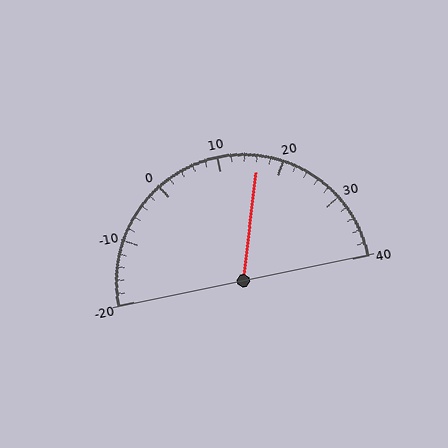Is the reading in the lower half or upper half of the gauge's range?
The reading is in the upper half of the range (-20 to 40).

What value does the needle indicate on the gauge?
The needle indicates approximately 16.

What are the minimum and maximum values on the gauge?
The gauge ranges from -20 to 40.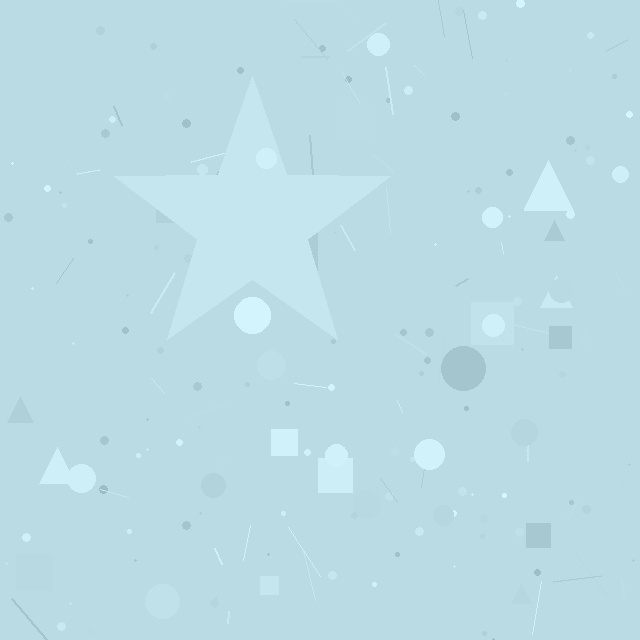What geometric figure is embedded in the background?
A star is embedded in the background.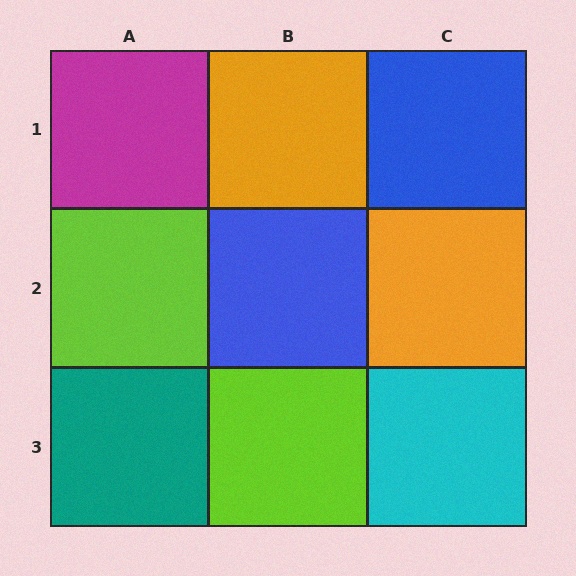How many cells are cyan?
1 cell is cyan.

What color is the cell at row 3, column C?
Cyan.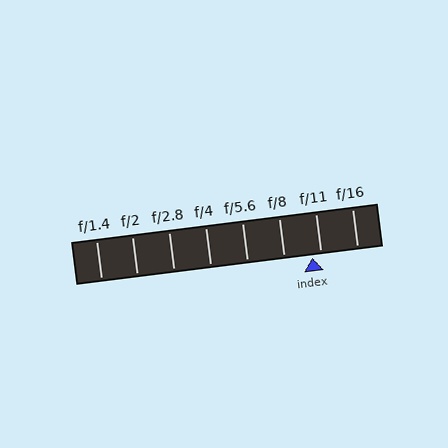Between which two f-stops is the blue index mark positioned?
The index mark is between f/8 and f/11.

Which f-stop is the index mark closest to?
The index mark is closest to f/11.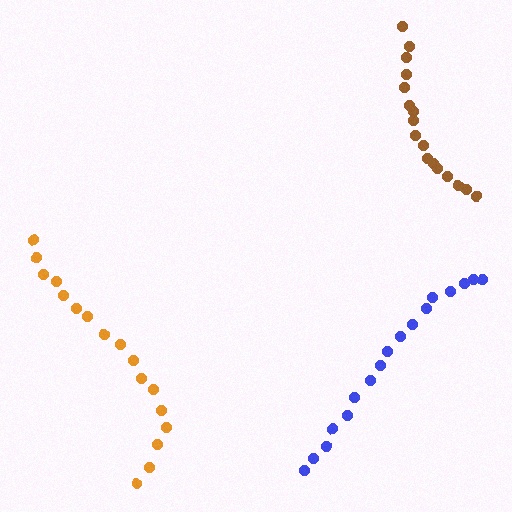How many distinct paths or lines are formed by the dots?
There are 3 distinct paths.